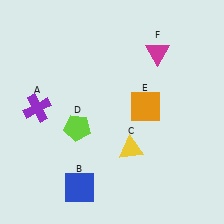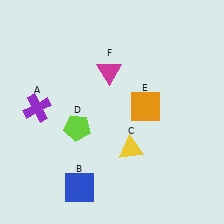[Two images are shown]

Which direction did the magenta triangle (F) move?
The magenta triangle (F) moved left.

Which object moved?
The magenta triangle (F) moved left.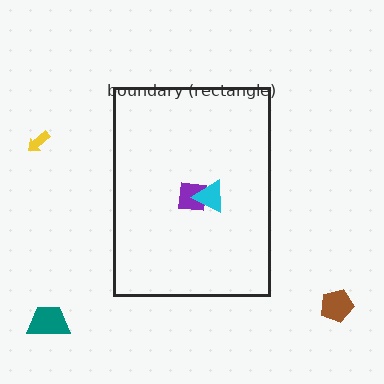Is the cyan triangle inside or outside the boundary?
Inside.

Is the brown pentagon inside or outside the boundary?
Outside.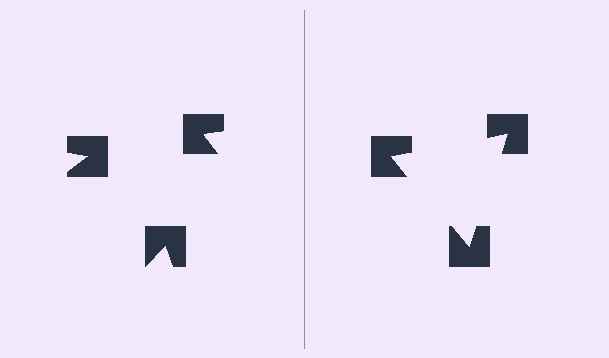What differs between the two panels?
The notched squares are positioned identically on both sides; only the wedge orientations differ. On the right they align to a triangle; on the left they are misaligned.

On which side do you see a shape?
An illusory triangle appears on the right side. On the left side the wedge cuts are rotated, so no coherent shape forms.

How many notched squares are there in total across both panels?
6 — 3 on each side.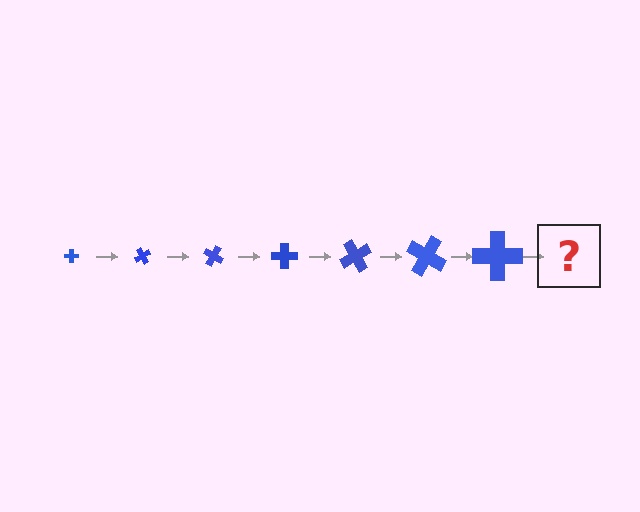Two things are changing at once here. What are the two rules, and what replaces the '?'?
The two rules are that the cross grows larger each step and it rotates 60 degrees each step. The '?' should be a cross, larger than the previous one and rotated 420 degrees from the start.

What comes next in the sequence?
The next element should be a cross, larger than the previous one and rotated 420 degrees from the start.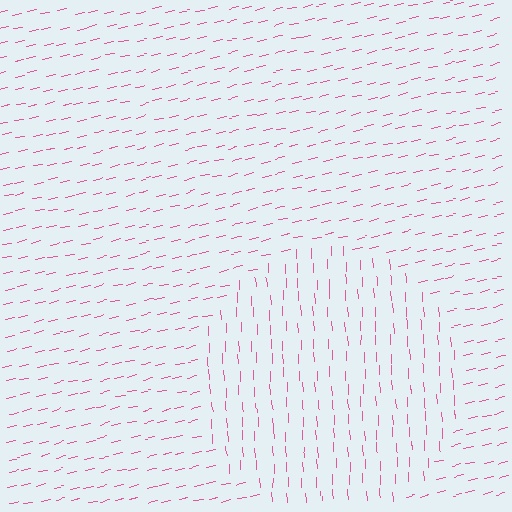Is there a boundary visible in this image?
Yes, there is a texture boundary formed by a change in line orientation.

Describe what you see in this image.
The image is filled with small pink line segments. A circle region in the image has lines oriented differently from the surrounding lines, creating a visible texture boundary.